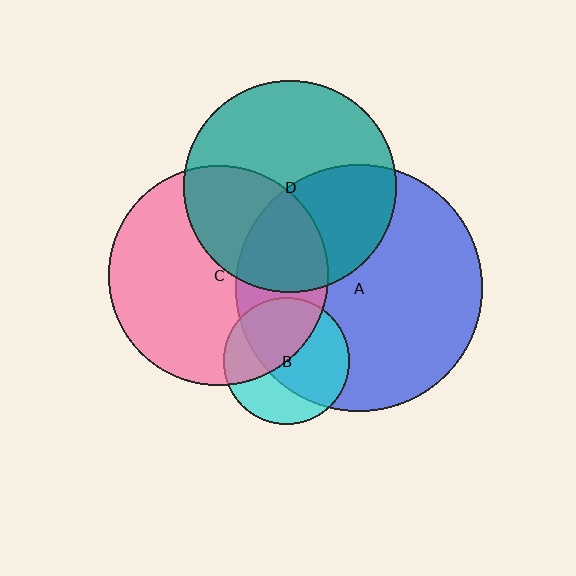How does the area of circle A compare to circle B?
Approximately 3.8 times.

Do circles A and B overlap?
Yes.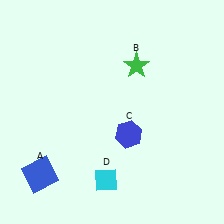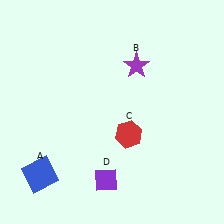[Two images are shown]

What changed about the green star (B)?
In Image 1, B is green. In Image 2, it changed to purple.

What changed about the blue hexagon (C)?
In Image 1, C is blue. In Image 2, it changed to red.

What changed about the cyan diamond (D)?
In Image 1, D is cyan. In Image 2, it changed to purple.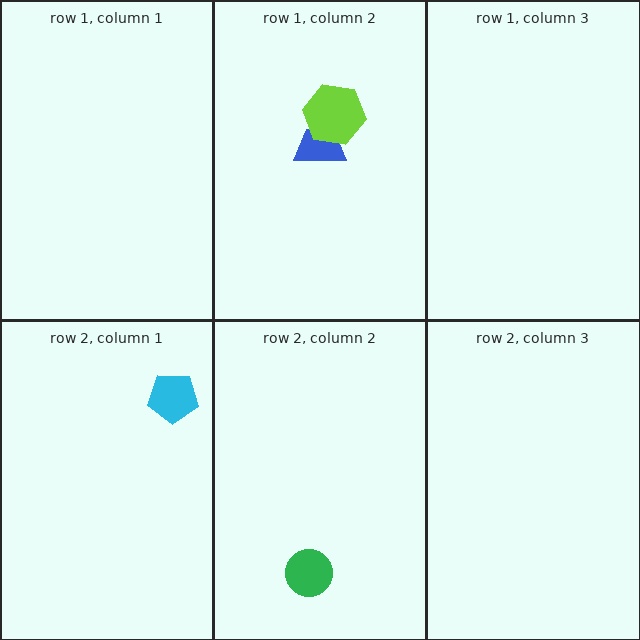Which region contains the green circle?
The row 2, column 2 region.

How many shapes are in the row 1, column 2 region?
2.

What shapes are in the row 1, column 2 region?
The blue trapezoid, the lime hexagon.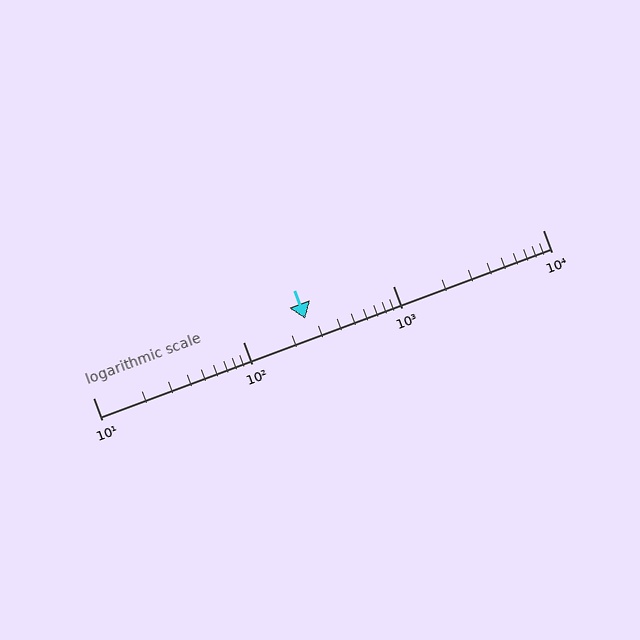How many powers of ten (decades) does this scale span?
The scale spans 3 decades, from 10 to 10000.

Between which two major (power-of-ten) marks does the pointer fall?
The pointer is between 100 and 1000.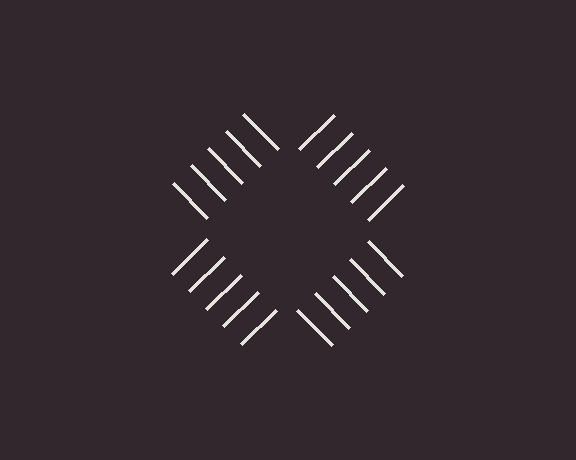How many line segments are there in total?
20 — 5 along each of the 4 edges.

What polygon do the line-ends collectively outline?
An illusory square — the line segments terminate on its edges but no continuous stroke is drawn.